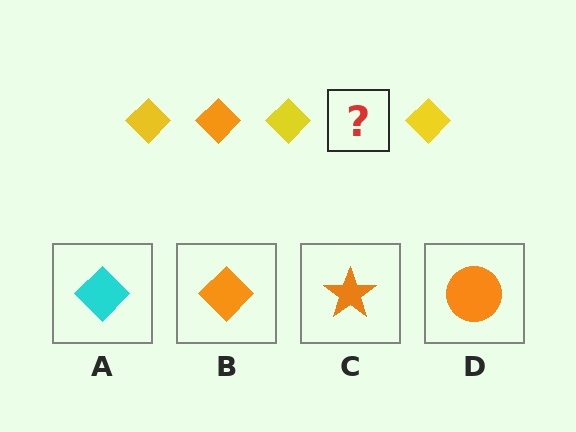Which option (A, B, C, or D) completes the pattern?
B.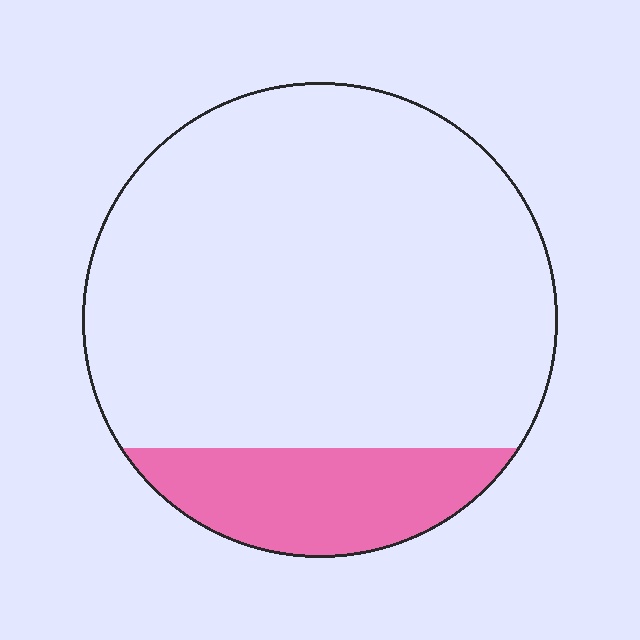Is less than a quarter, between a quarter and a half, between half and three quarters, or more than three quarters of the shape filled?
Less than a quarter.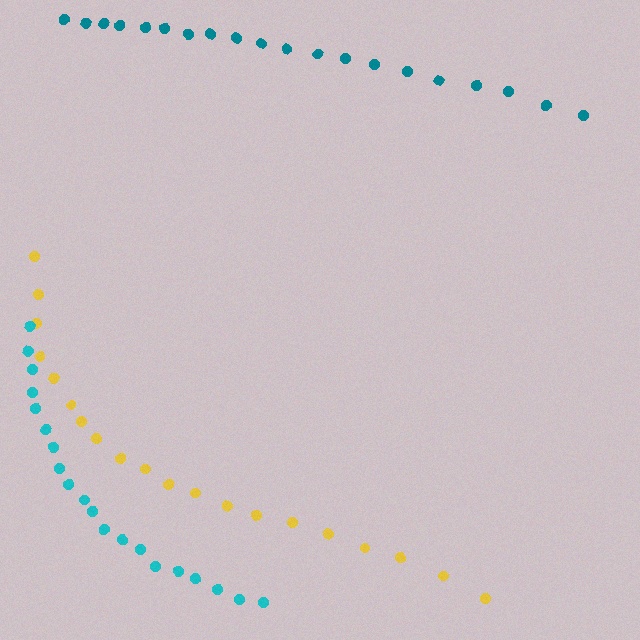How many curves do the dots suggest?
There are 3 distinct paths.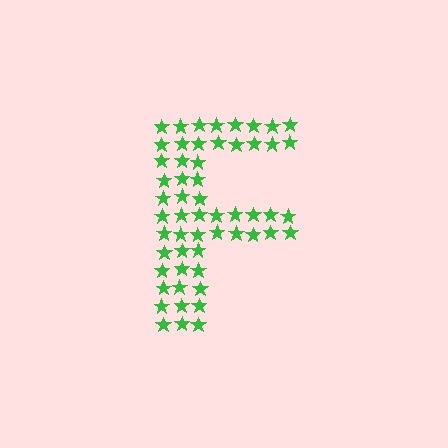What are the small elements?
The small elements are stars.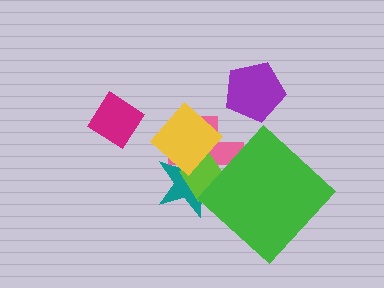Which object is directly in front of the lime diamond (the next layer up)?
The yellow diamond is directly in front of the lime diamond.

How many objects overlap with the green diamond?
2 objects overlap with the green diamond.